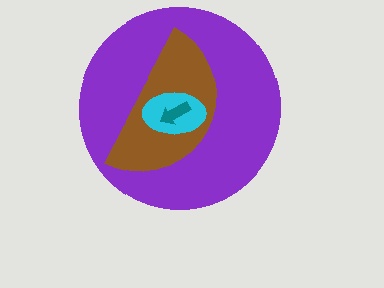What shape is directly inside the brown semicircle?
The cyan ellipse.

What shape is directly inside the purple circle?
The brown semicircle.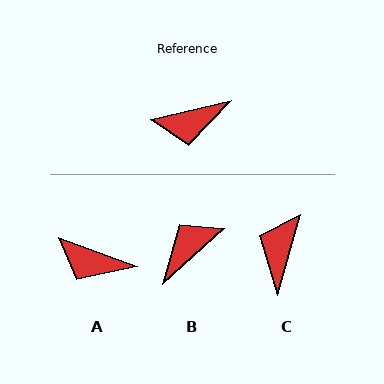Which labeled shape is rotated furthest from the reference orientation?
B, about 151 degrees away.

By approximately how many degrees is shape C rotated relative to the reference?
Approximately 118 degrees clockwise.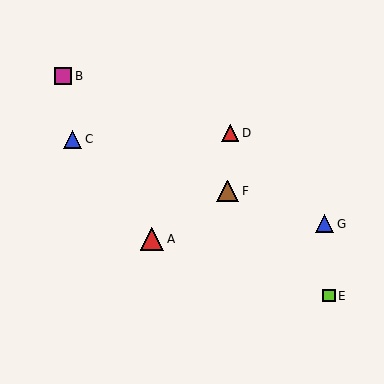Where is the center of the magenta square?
The center of the magenta square is at (63, 76).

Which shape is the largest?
The red triangle (labeled A) is the largest.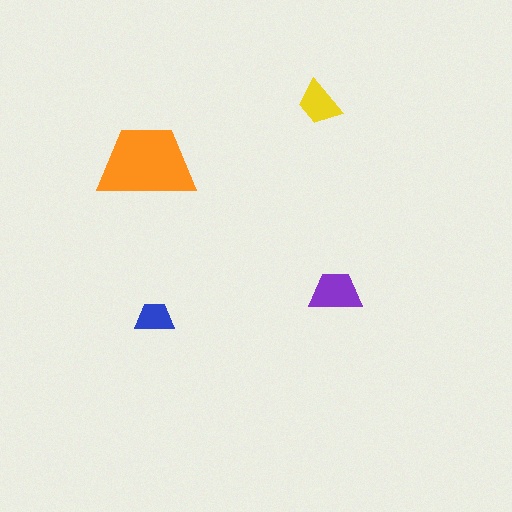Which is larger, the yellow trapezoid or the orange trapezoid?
The orange one.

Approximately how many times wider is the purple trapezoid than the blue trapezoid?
About 1.5 times wider.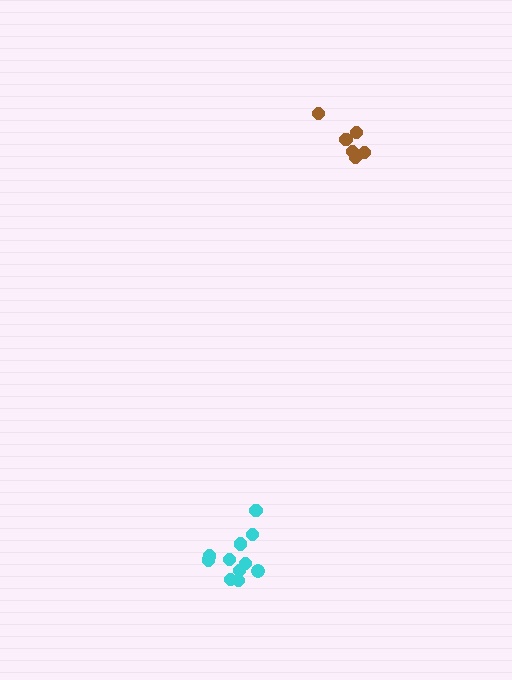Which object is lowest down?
The cyan cluster is bottommost.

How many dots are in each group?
Group 1: 6 dots, Group 2: 11 dots (17 total).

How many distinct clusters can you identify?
There are 2 distinct clusters.